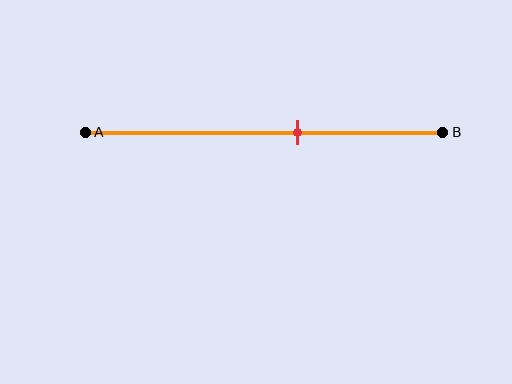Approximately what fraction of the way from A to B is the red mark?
The red mark is approximately 60% of the way from A to B.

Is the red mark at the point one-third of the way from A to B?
No, the mark is at about 60% from A, not at the 33% one-third point.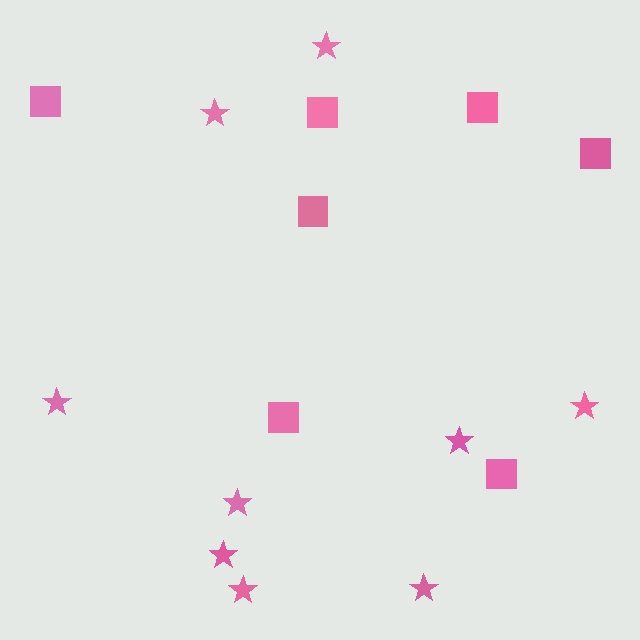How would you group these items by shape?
There are 2 groups: one group of squares (7) and one group of stars (9).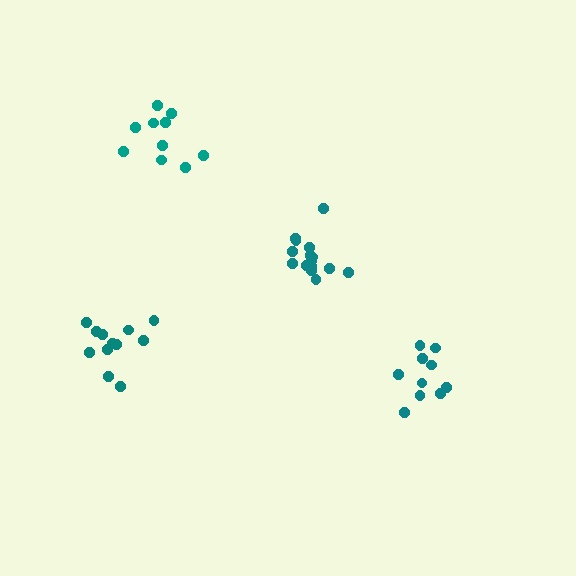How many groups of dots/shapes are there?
There are 4 groups.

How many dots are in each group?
Group 1: 15 dots, Group 2: 12 dots, Group 3: 10 dots, Group 4: 10 dots (47 total).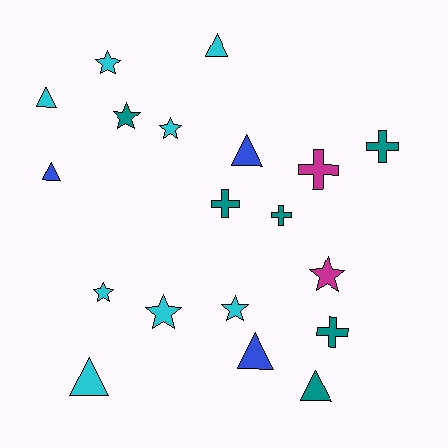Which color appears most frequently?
Cyan, with 8 objects.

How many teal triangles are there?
There is 1 teal triangle.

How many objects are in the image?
There are 19 objects.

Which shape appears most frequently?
Triangle, with 7 objects.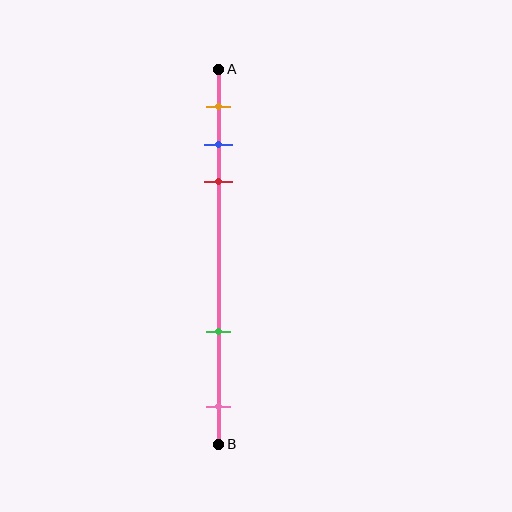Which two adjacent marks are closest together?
The blue and red marks are the closest adjacent pair.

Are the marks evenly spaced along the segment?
No, the marks are not evenly spaced.